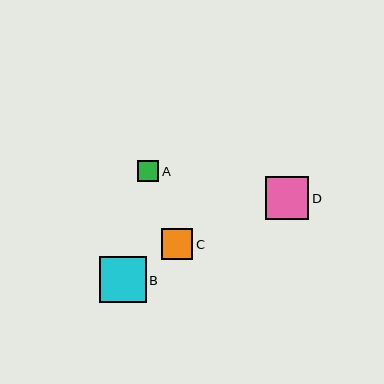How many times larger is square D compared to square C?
Square D is approximately 1.4 times the size of square C.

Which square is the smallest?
Square A is the smallest with a size of approximately 21 pixels.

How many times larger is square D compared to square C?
Square D is approximately 1.4 times the size of square C.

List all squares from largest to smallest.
From largest to smallest: B, D, C, A.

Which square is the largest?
Square B is the largest with a size of approximately 46 pixels.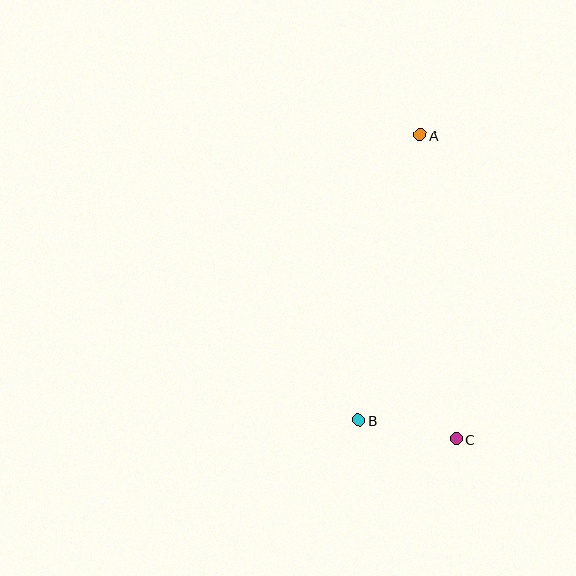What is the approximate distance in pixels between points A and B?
The distance between A and B is approximately 292 pixels.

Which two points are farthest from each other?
Points A and C are farthest from each other.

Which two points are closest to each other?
Points B and C are closest to each other.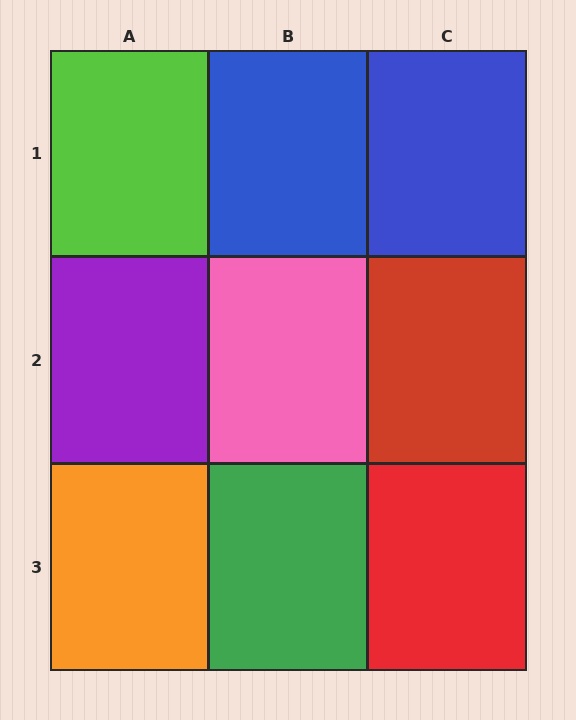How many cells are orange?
1 cell is orange.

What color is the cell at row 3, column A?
Orange.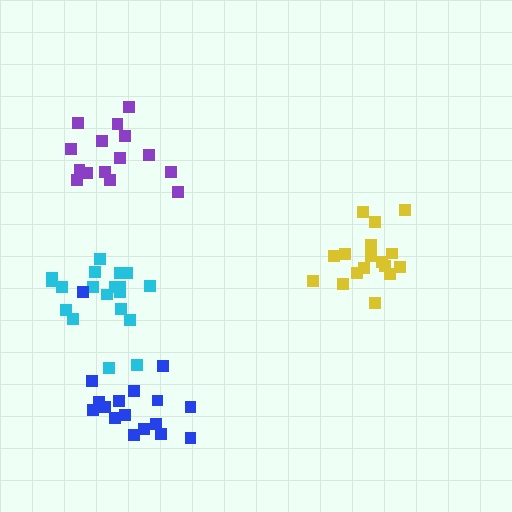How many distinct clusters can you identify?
There are 4 distinct clusters.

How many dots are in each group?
Group 1: 15 dots, Group 2: 19 dots, Group 3: 17 dots, Group 4: 18 dots (69 total).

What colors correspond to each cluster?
The clusters are colored: purple, cyan, yellow, blue.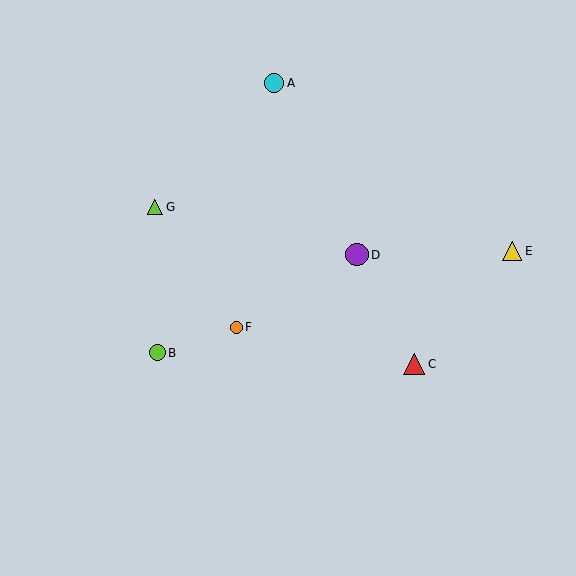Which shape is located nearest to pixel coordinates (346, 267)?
The purple circle (labeled D) at (357, 255) is nearest to that location.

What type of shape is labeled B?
Shape B is a lime circle.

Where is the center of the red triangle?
The center of the red triangle is at (414, 364).